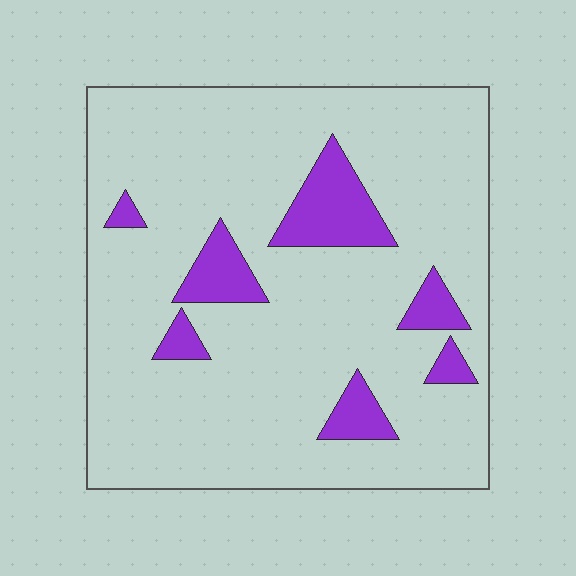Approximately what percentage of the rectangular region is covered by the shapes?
Approximately 15%.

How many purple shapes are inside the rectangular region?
7.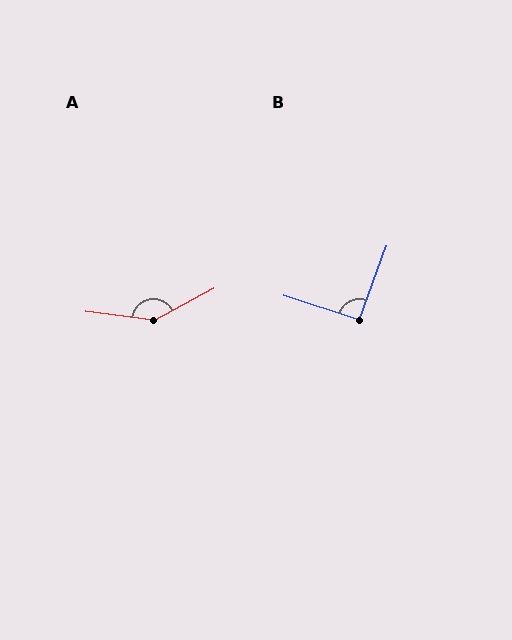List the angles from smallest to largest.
B (92°), A (145°).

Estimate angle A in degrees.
Approximately 145 degrees.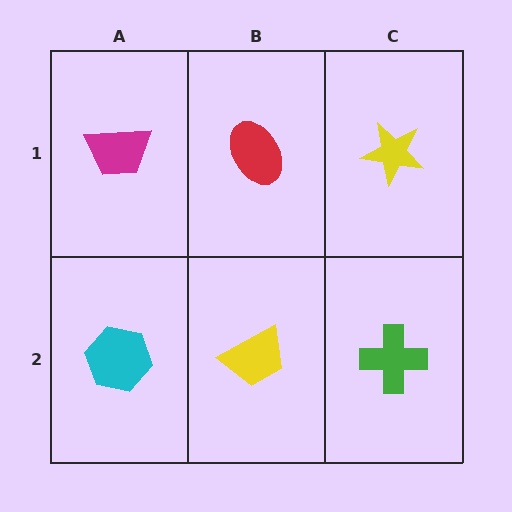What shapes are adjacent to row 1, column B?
A yellow trapezoid (row 2, column B), a magenta trapezoid (row 1, column A), a yellow star (row 1, column C).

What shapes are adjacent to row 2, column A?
A magenta trapezoid (row 1, column A), a yellow trapezoid (row 2, column B).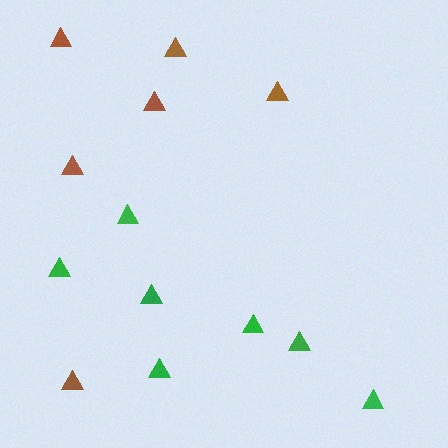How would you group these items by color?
There are 2 groups: one group of green triangles (7) and one group of brown triangles (6).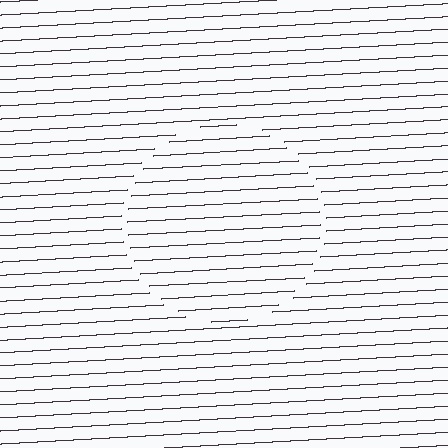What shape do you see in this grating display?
An illusory circle. The interior of the shape contains the same grating, shifted by half a period — the contour is defined by the phase discontinuity where line-ends from the inner and outer gratings abut.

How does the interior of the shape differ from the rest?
The interior of the shape contains the same grating, shifted by half a period — the contour is defined by the phase discontinuity where line-ends from the inner and outer gratings abut.